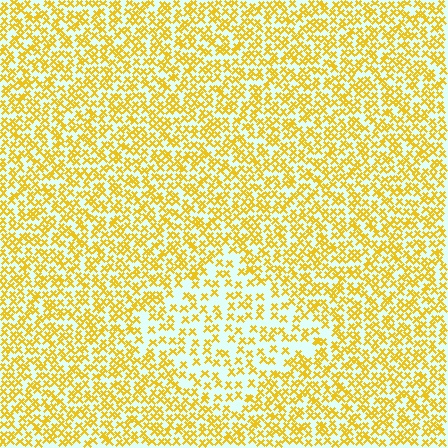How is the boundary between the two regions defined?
The boundary is defined by a change in element density (approximately 1.8x ratio). All elements are the same color, size, and shape.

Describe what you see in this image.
The image contains small yellow elements arranged at two different densities. A diamond-shaped region is visible where the elements are less densely packed than the surrounding area.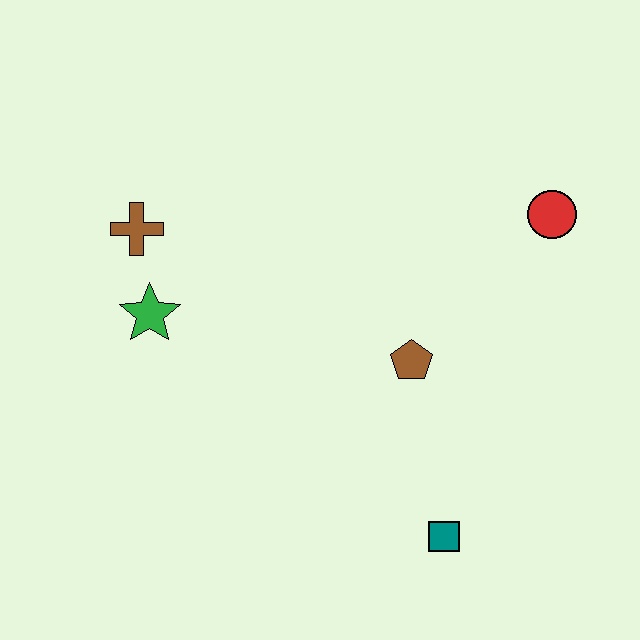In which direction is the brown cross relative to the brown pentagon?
The brown cross is to the left of the brown pentagon.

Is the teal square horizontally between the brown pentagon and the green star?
No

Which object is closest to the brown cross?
The green star is closest to the brown cross.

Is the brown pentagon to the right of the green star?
Yes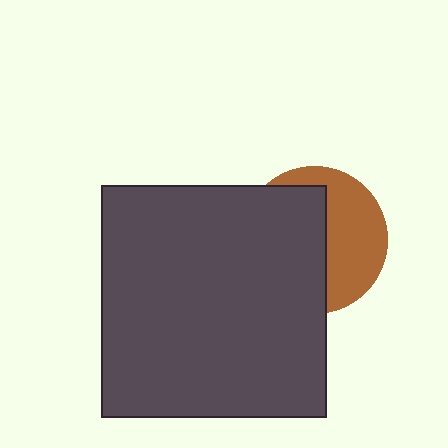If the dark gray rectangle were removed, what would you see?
You would see the complete brown circle.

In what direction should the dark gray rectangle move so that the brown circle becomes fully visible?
The dark gray rectangle should move left. That is the shortest direction to clear the overlap and leave the brown circle fully visible.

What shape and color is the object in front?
The object in front is a dark gray rectangle.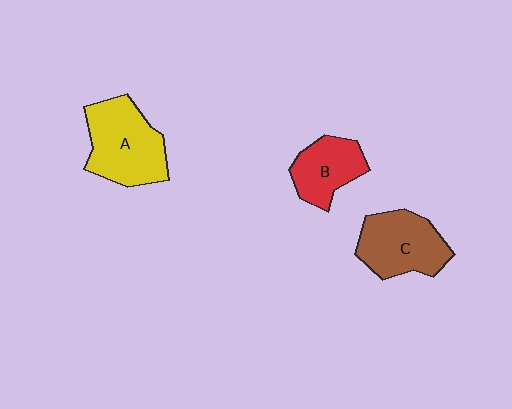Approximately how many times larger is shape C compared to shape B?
Approximately 1.3 times.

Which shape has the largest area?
Shape A (yellow).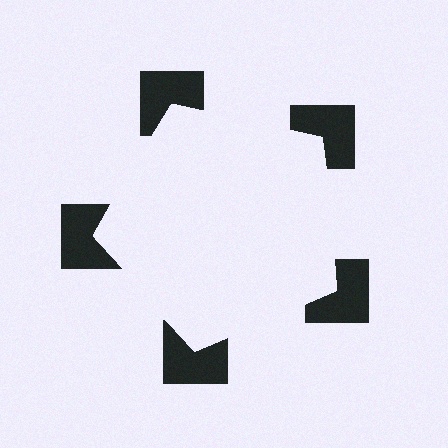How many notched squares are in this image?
There are 5 — one at each vertex of the illusory pentagon.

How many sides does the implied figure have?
5 sides.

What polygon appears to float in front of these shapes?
An illusory pentagon — its edges are inferred from the aligned wedge cuts in the notched squares, not physically drawn.